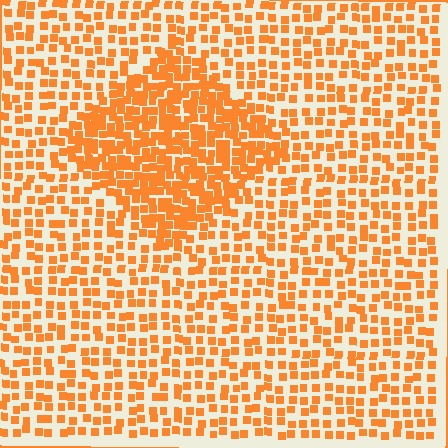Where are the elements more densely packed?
The elements are more densely packed inside the diamond boundary.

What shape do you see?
I see a diamond.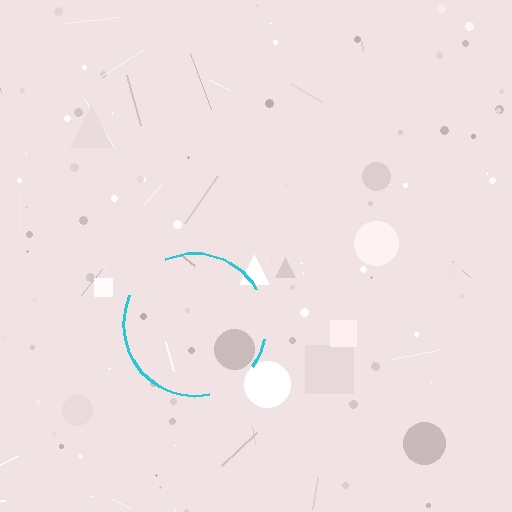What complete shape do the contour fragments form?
The contour fragments form a circle.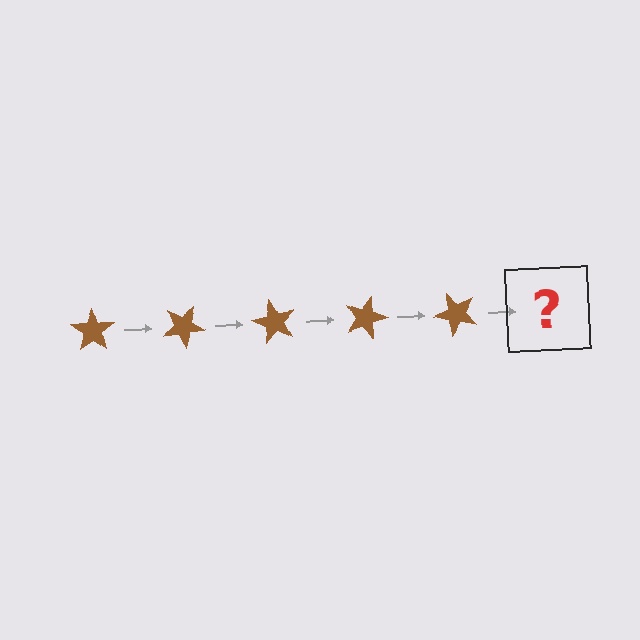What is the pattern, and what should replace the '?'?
The pattern is that the star rotates 30 degrees each step. The '?' should be a brown star rotated 150 degrees.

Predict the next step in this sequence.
The next step is a brown star rotated 150 degrees.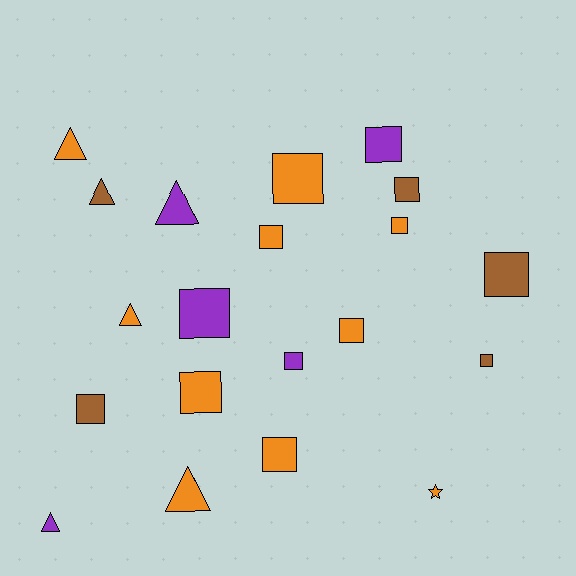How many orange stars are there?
There is 1 orange star.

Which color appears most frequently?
Orange, with 10 objects.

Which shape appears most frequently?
Square, with 13 objects.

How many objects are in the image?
There are 20 objects.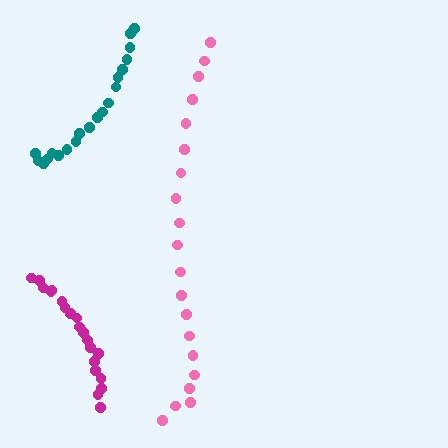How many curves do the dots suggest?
There are 3 distinct paths.